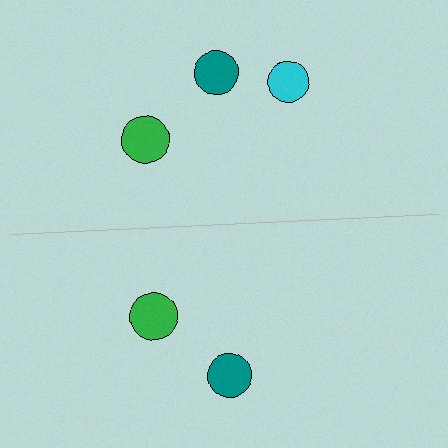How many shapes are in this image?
There are 5 shapes in this image.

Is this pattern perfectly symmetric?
No, the pattern is not perfectly symmetric. A cyan circle is missing from the bottom side.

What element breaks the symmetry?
A cyan circle is missing from the bottom side.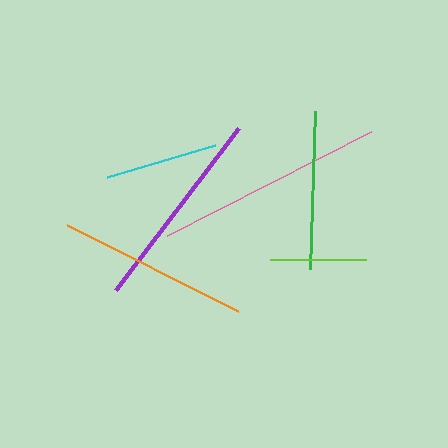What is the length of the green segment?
The green segment is approximately 158 pixels long.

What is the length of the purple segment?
The purple segment is approximately 203 pixels long.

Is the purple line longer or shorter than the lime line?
The purple line is longer than the lime line.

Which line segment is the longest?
The pink line is the longest at approximately 229 pixels.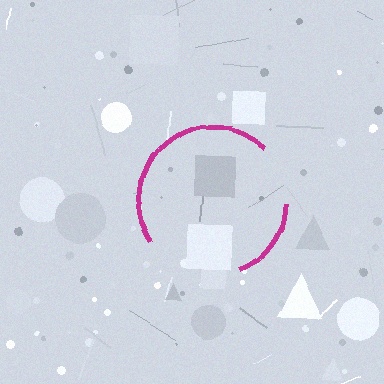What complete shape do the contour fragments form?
The contour fragments form a circle.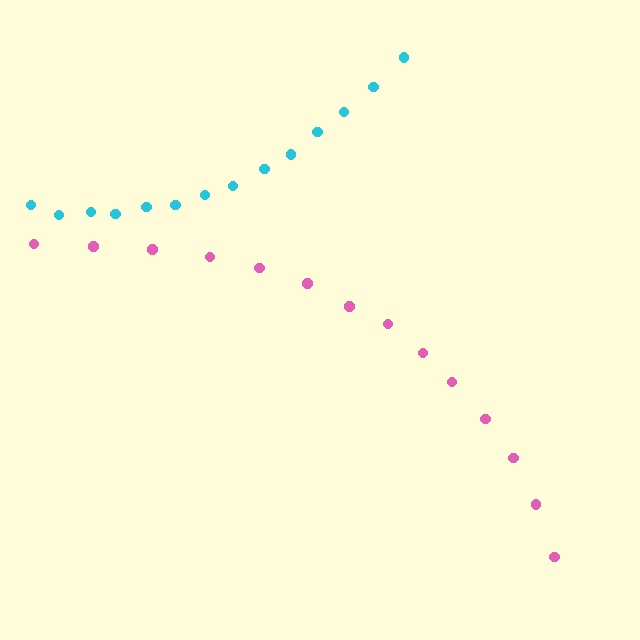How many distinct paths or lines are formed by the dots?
There are 2 distinct paths.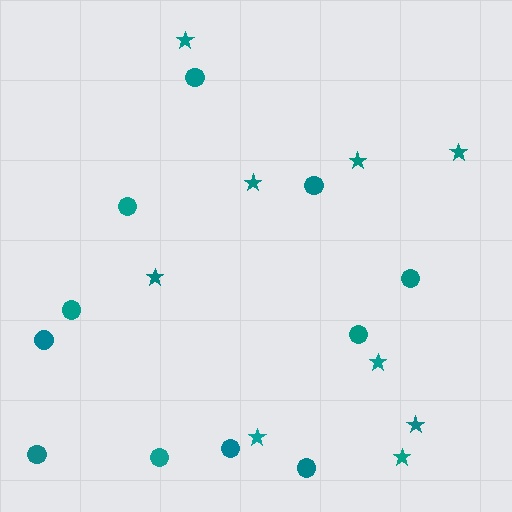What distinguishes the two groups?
There are 2 groups: one group of stars (9) and one group of circles (11).